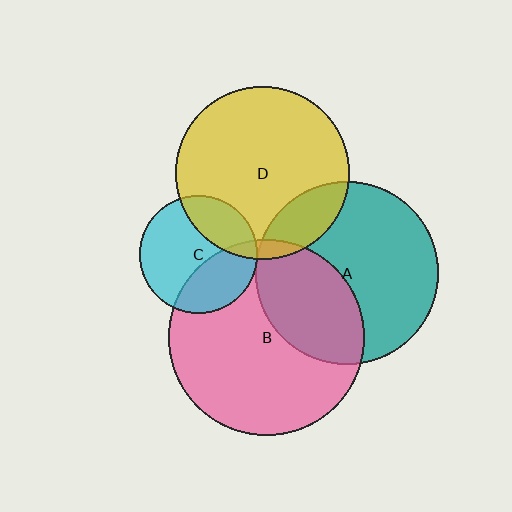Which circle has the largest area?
Circle B (pink).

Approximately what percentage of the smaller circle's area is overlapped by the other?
Approximately 5%.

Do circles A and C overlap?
Yes.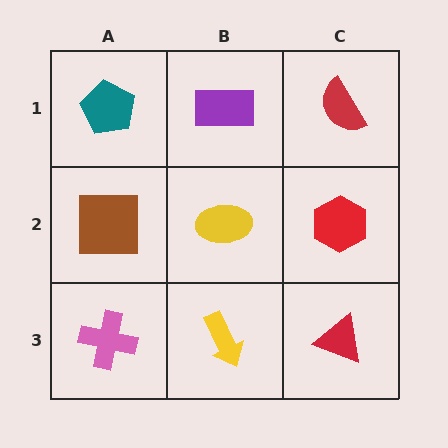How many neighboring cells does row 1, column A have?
2.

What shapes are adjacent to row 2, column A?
A teal pentagon (row 1, column A), a pink cross (row 3, column A), a yellow ellipse (row 2, column B).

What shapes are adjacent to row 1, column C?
A red hexagon (row 2, column C), a purple rectangle (row 1, column B).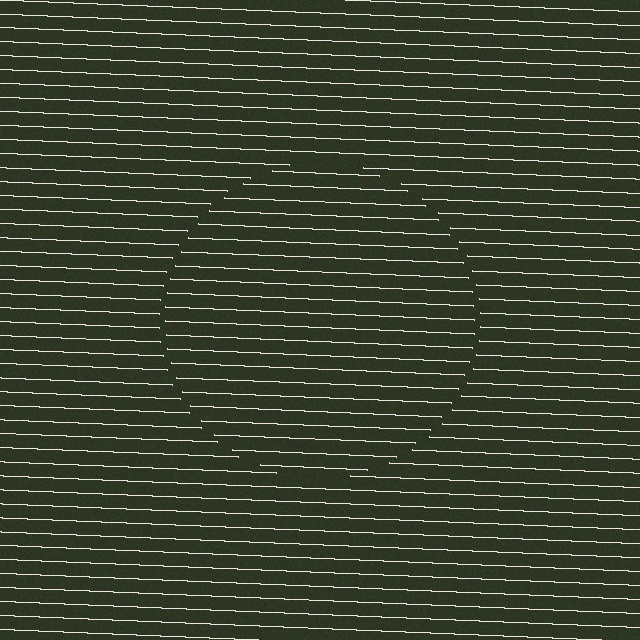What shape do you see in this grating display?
An illusory circle. The interior of the shape contains the same grating, shifted by half a period — the contour is defined by the phase discontinuity where line-ends from the inner and outer gratings abut.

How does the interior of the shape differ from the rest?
The interior of the shape contains the same grating, shifted by half a period — the contour is defined by the phase discontinuity where line-ends from the inner and outer gratings abut.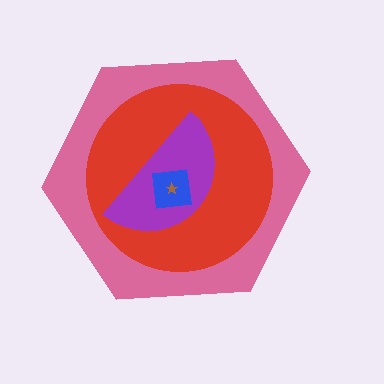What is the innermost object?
The brown star.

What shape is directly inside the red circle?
The purple semicircle.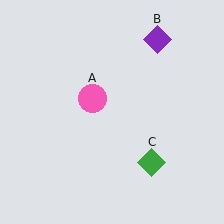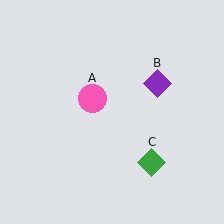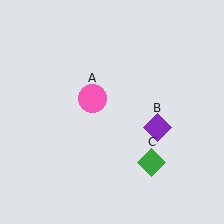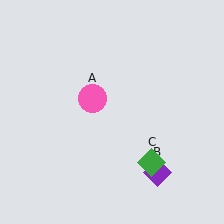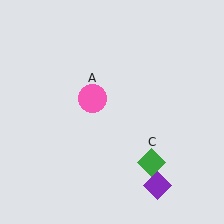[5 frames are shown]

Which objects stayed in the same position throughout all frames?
Pink circle (object A) and green diamond (object C) remained stationary.